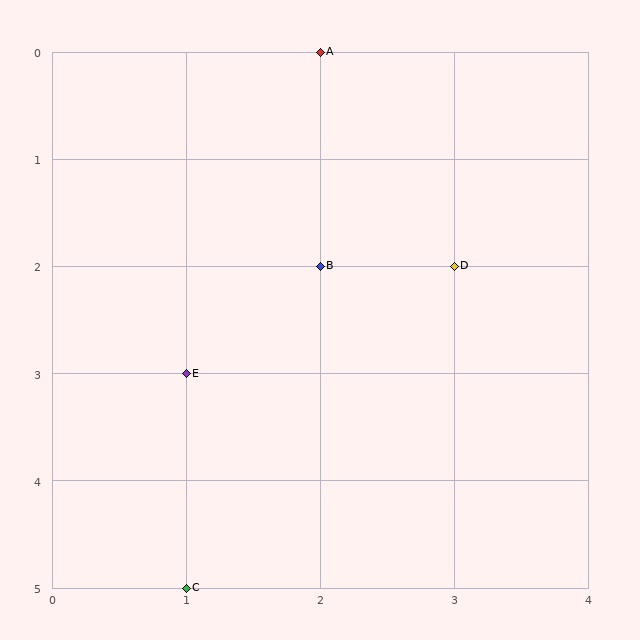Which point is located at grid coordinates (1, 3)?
Point E is at (1, 3).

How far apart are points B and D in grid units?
Points B and D are 1 column apart.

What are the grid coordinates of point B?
Point B is at grid coordinates (2, 2).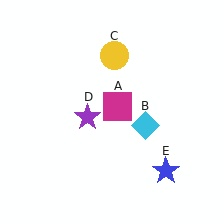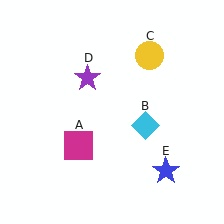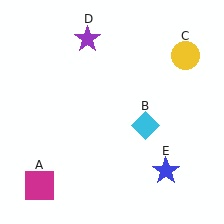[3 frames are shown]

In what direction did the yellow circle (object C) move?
The yellow circle (object C) moved right.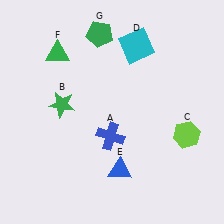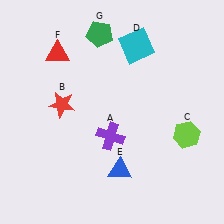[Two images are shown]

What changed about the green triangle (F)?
In Image 1, F is green. In Image 2, it changed to red.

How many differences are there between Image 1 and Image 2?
There are 3 differences between the two images.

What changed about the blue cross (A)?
In Image 1, A is blue. In Image 2, it changed to purple.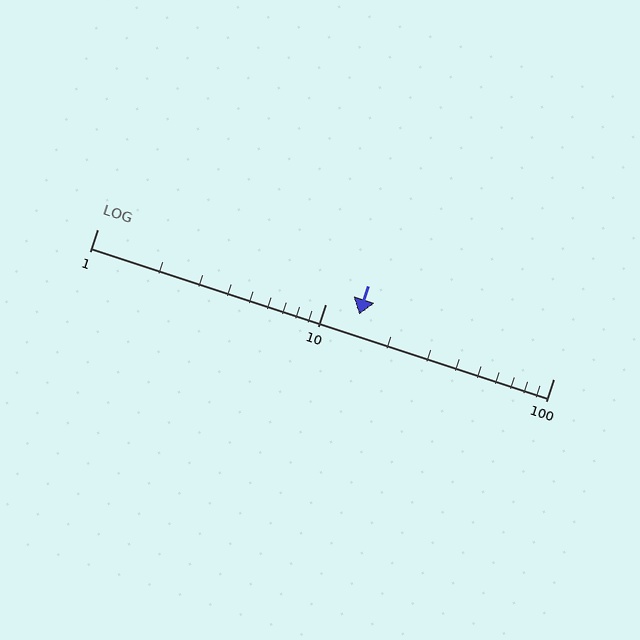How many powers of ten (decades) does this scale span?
The scale spans 2 decades, from 1 to 100.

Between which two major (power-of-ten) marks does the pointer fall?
The pointer is between 10 and 100.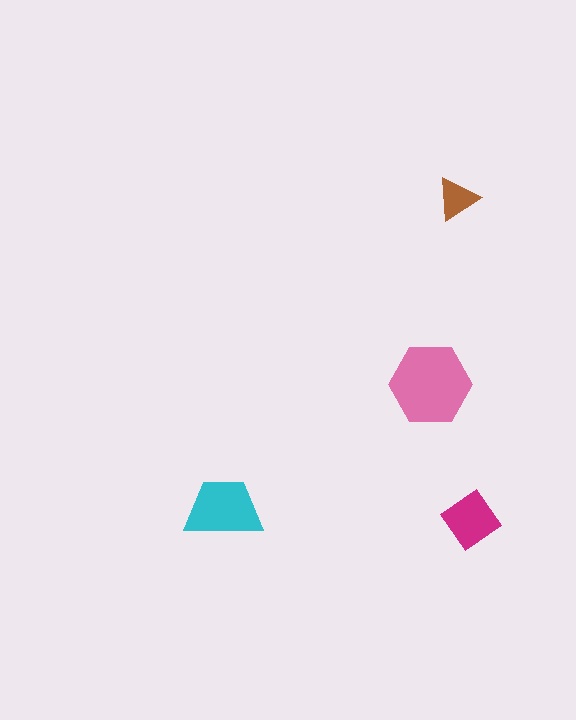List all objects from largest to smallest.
The pink hexagon, the cyan trapezoid, the magenta diamond, the brown triangle.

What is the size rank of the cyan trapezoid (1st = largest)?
2nd.